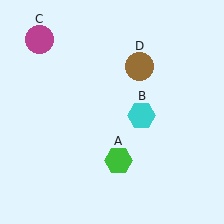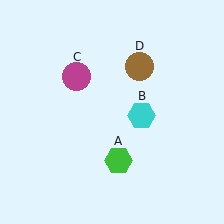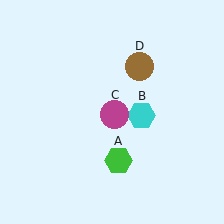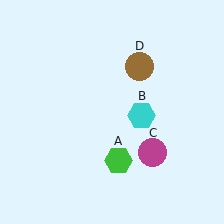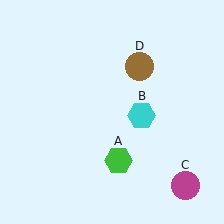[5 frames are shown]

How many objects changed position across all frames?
1 object changed position: magenta circle (object C).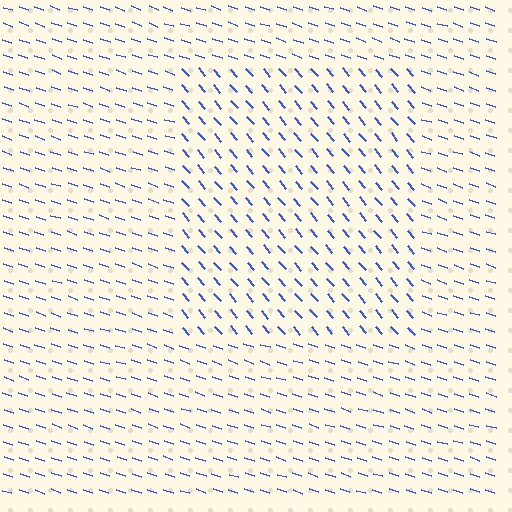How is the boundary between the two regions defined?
The boundary is defined purely by a change in line orientation (approximately 31 degrees difference). All lines are the same color and thickness.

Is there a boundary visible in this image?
Yes, there is a texture boundary formed by a change in line orientation.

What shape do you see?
I see a rectangle.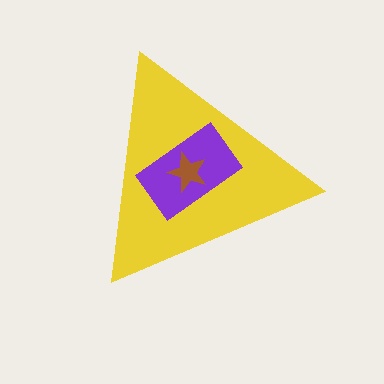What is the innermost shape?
The brown star.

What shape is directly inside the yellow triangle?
The purple rectangle.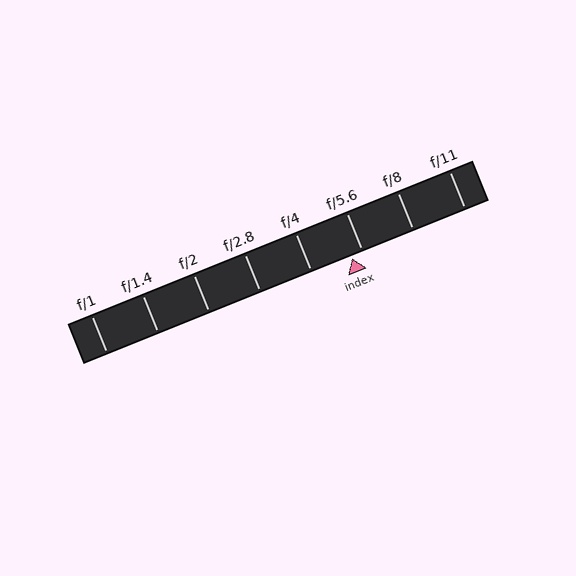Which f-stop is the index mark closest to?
The index mark is closest to f/5.6.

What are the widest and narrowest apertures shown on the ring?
The widest aperture shown is f/1 and the narrowest is f/11.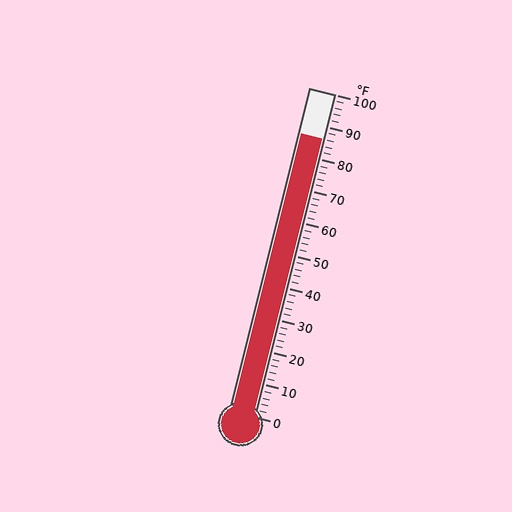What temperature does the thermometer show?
The thermometer shows approximately 86°F.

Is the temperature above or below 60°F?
The temperature is above 60°F.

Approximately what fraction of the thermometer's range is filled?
The thermometer is filled to approximately 85% of its range.